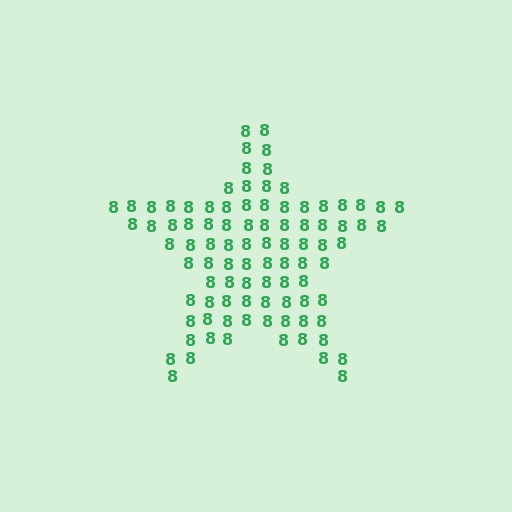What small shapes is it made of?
It is made of small digit 8's.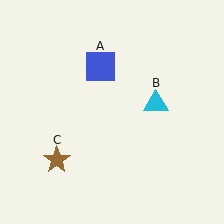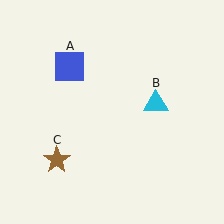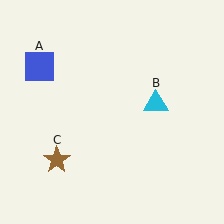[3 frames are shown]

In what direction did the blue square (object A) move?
The blue square (object A) moved left.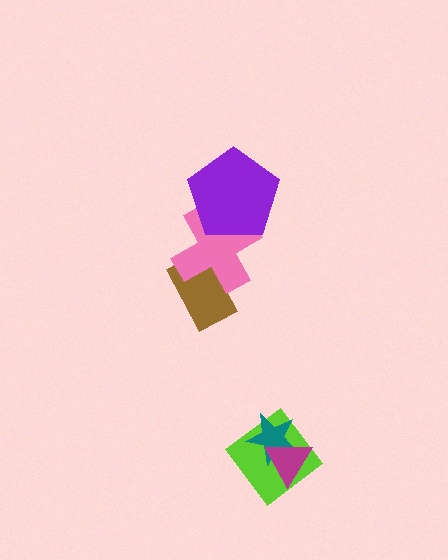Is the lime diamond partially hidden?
Yes, it is partially covered by another shape.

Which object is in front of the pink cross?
The purple pentagon is in front of the pink cross.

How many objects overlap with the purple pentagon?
1 object overlaps with the purple pentagon.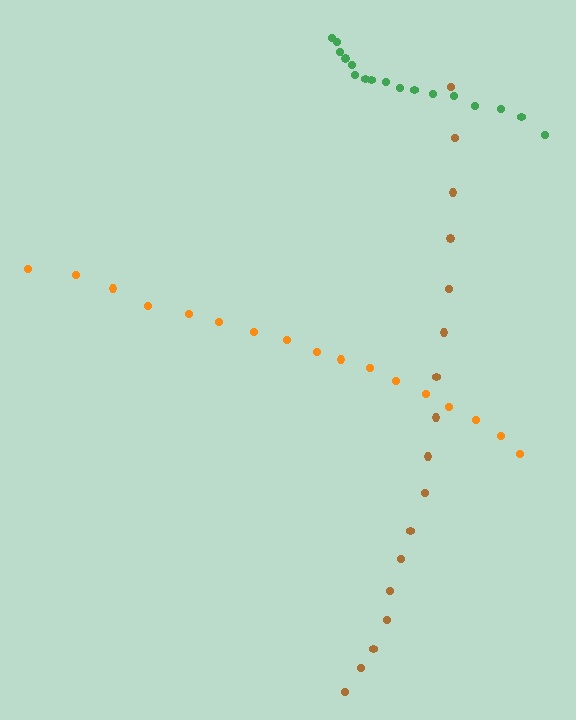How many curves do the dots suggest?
There are 3 distinct paths.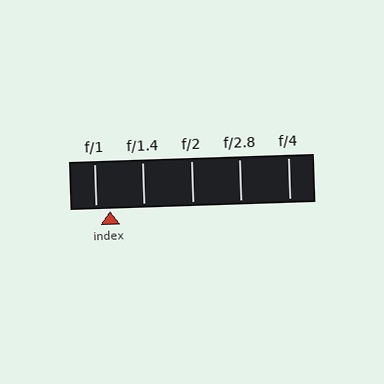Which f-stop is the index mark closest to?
The index mark is closest to f/1.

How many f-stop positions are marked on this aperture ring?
There are 5 f-stop positions marked.